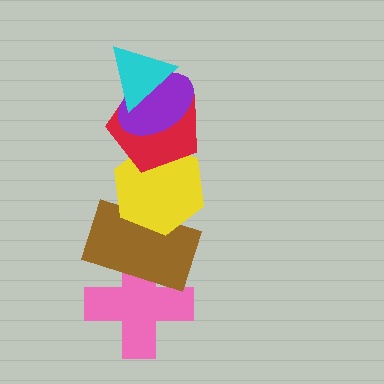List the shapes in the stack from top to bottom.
From top to bottom: the cyan triangle, the purple ellipse, the red pentagon, the yellow hexagon, the brown rectangle, the pink cross.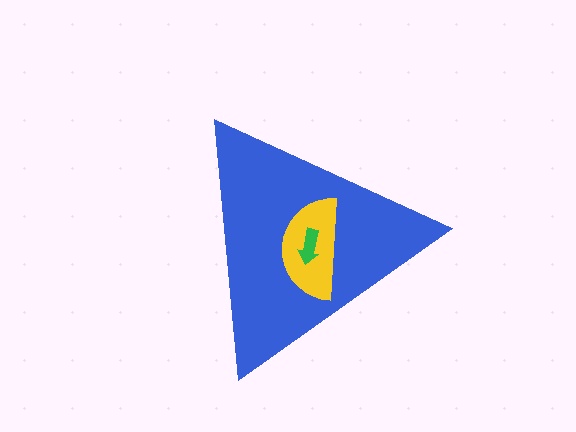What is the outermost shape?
The blue triangle.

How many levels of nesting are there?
3.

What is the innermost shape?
The green arrow.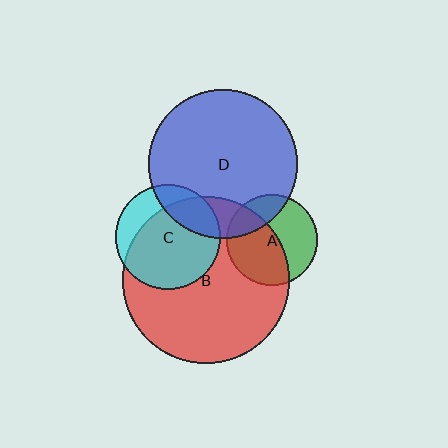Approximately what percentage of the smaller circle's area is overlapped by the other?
Approximately 25%.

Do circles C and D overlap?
Yes.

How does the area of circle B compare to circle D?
Approximately 1.2 times.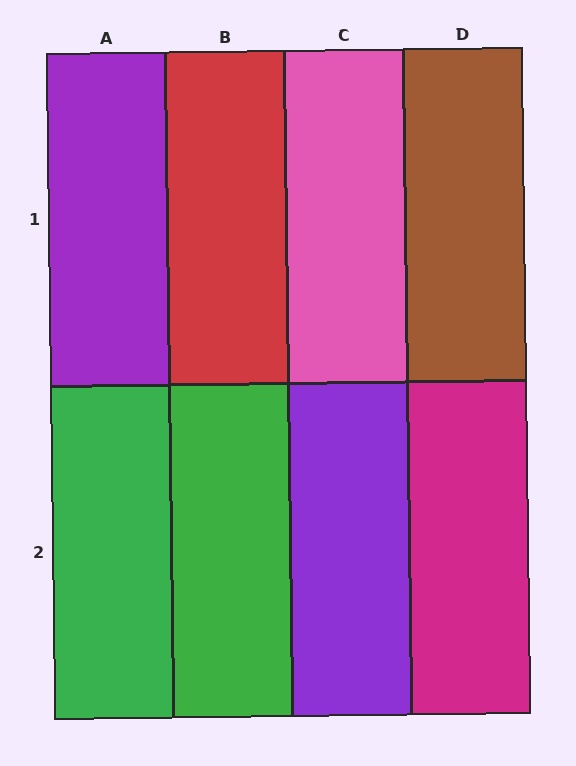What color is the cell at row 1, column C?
Pink.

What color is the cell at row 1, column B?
Red.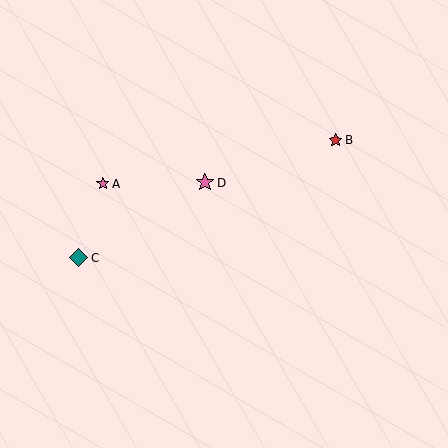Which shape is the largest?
The teal diamond (labeled C) is the largest.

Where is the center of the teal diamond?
The center of the teal diamond is at (79, 258).